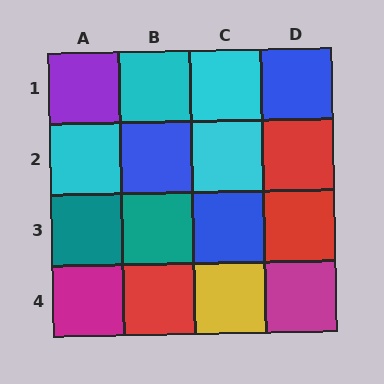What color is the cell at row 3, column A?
Teal.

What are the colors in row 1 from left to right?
Purple, cyan, cyan, blue.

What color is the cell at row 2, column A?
Cyan.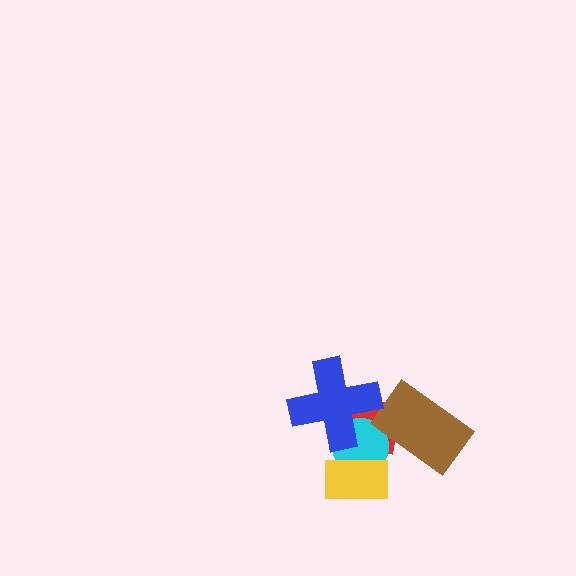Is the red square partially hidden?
Yes, it is partially covered by another shape.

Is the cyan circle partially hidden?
Yes, it is partially covered by another shape.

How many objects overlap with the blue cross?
2 objects overlap with the blue cross.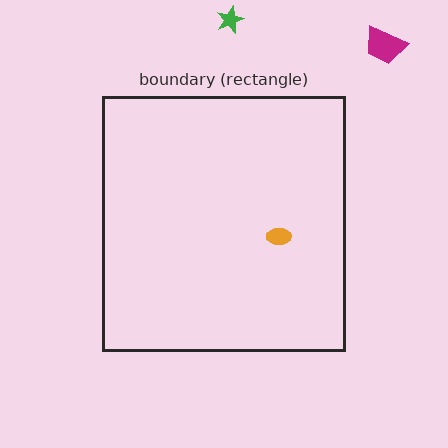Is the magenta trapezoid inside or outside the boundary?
Outside.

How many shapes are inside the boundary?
1 inside, 2 outside.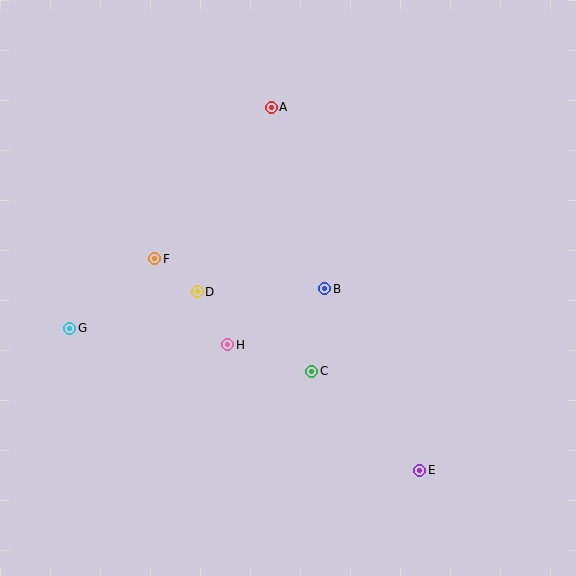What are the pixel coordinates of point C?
Point C is at (311, 371).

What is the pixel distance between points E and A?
The distance between E and A is 392 pixels.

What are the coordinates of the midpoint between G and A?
The midpoint between G and A is at (171, 218).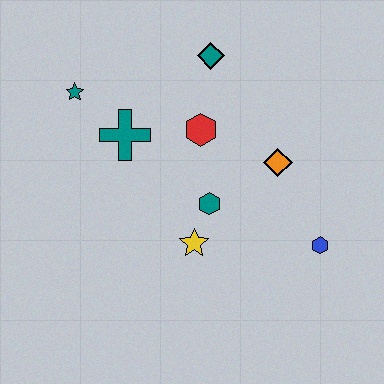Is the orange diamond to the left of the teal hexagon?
No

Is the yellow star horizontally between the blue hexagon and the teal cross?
Yes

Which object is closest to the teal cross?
The teal star is closest to the teal cross.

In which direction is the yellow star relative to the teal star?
The yellow star is below the teal star.